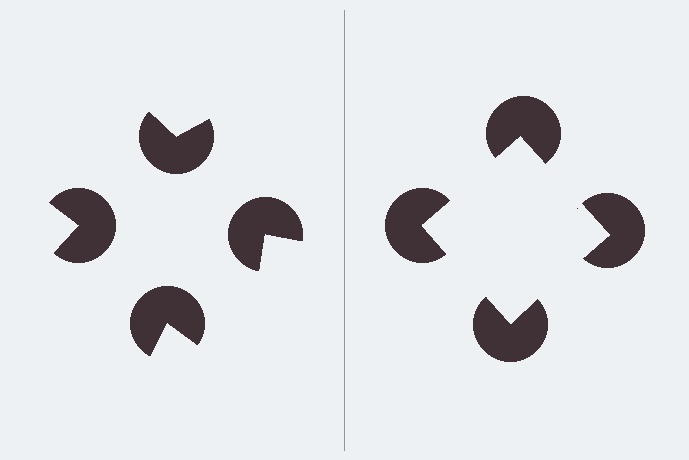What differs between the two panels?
The pac-man discs are positioned identically on both sides; only the wedge orientations differ. On the right they align to a square; on the left they are misaligned.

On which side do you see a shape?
An illusory square appears on the right side. On the left side the wedge cuts are rotated, so no coherent shape forms.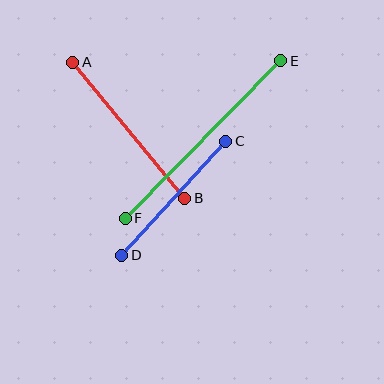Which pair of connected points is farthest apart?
Points E and F are farthest apart.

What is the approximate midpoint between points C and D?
The midpoint is at approximately (174, 198) pixels.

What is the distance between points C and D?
The distance is approximately 154 pixels.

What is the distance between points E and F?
The distance is approximately 221 pixels.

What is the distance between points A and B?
The distance is approximately 176 pixels.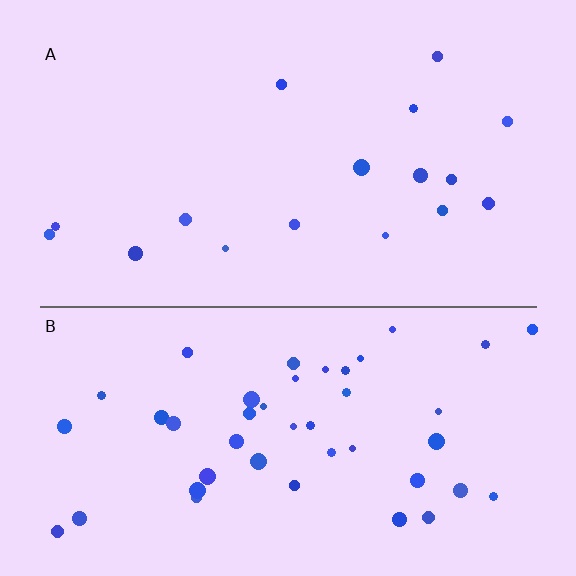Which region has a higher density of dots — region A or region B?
B (the bottom).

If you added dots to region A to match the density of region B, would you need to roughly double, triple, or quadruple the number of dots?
Approximately triple.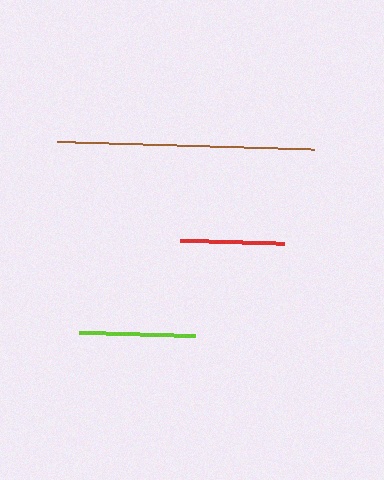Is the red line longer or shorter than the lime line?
The lime line is longer than the red line.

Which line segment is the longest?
The brown line is the longest at approximately 257 pixels.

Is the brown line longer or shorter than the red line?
The brown line is longer than the red line.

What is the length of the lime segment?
The lime segment is approximately 116 pixels long.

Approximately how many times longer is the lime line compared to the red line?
The lime line is approximately 1.1 times the length of the red line.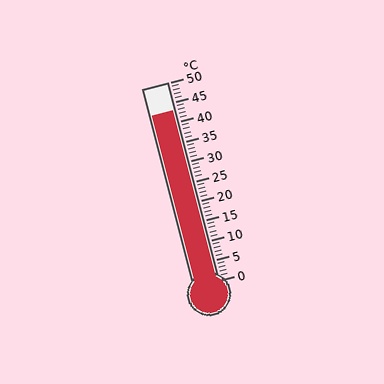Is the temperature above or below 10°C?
The temperature is above 10°C.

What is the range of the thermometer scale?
The thermometer scale ranges from 0°C to 50°C.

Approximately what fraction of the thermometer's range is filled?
The thermometer is filled to approximately 85% of its range.